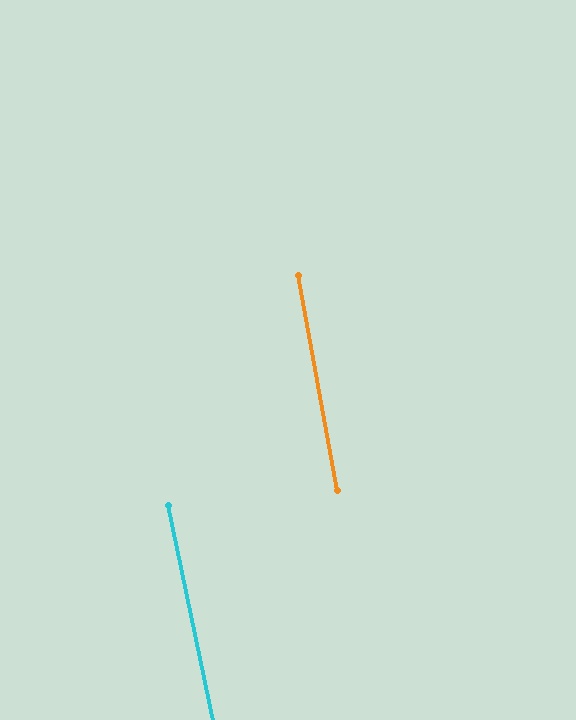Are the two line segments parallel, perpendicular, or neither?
Parallel — their directions differ by only 1.3°.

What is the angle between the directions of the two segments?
Approximately 1 degree.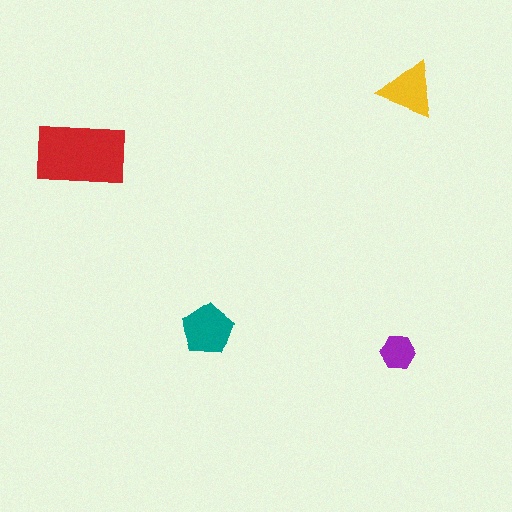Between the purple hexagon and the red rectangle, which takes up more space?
The red rectangle.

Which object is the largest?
The red rectangle.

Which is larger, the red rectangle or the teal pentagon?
The red rectangle.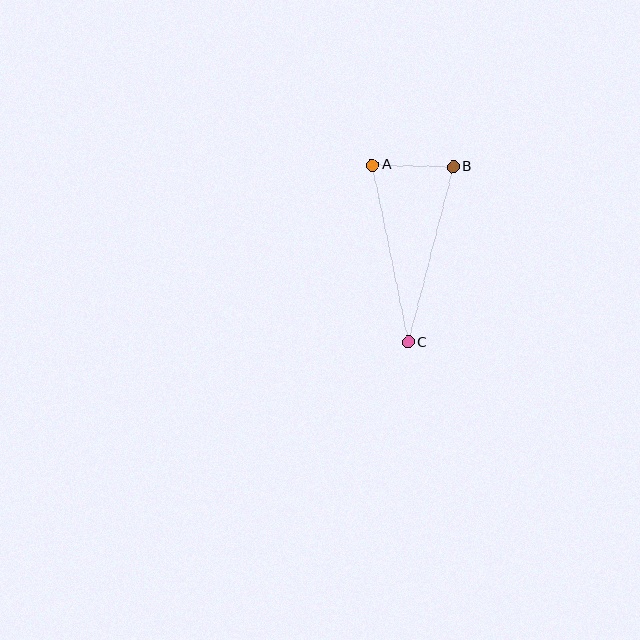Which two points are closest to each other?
Points A and B are closest to each other.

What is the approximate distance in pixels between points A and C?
The distance between A and C is approximately 181 pixels.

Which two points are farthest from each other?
Points B and C are farthest from each other.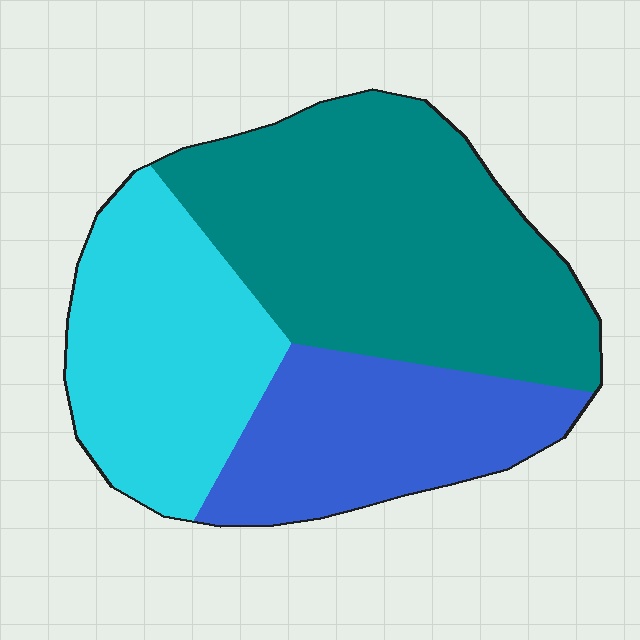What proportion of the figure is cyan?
Cyan covers around 30% of the figure.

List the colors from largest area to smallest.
From largest to smallest: teal, cyan, blue.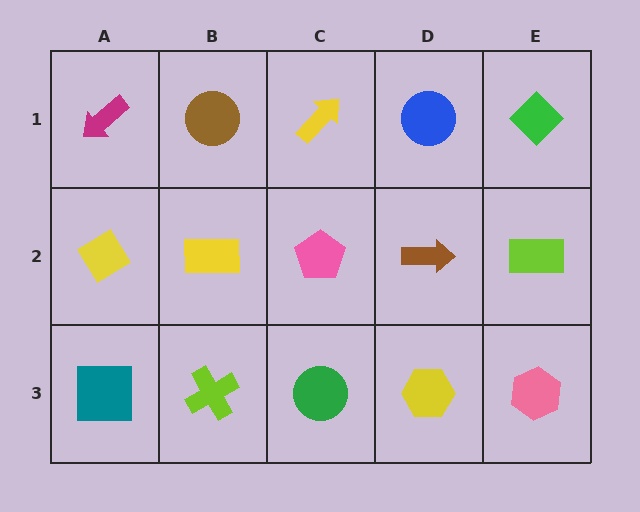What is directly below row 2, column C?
A green circle.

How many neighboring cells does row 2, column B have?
4.